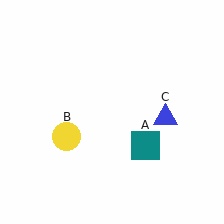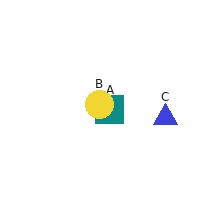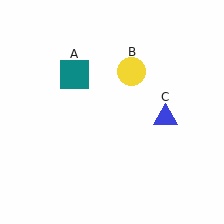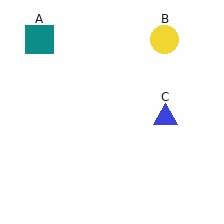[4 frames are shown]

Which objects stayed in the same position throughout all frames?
Blue triangle (object C) remained stationary.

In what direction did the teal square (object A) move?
The teal square (object A) moved up and to the left.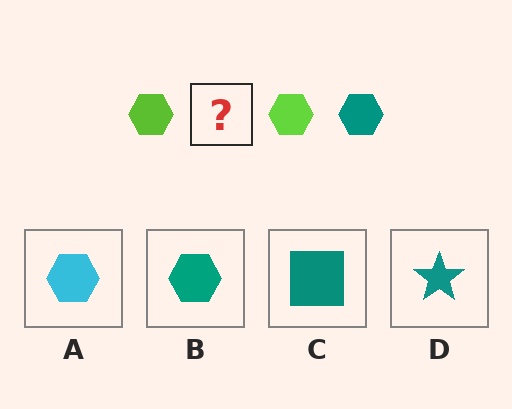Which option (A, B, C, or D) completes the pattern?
B.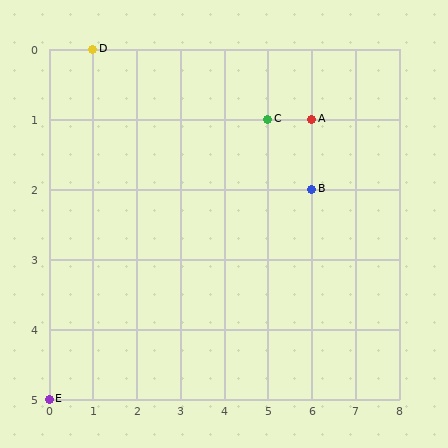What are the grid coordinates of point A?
Point A is at grid coordinates (6, 1).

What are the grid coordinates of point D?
Point D is at grid coordinates (1, 0).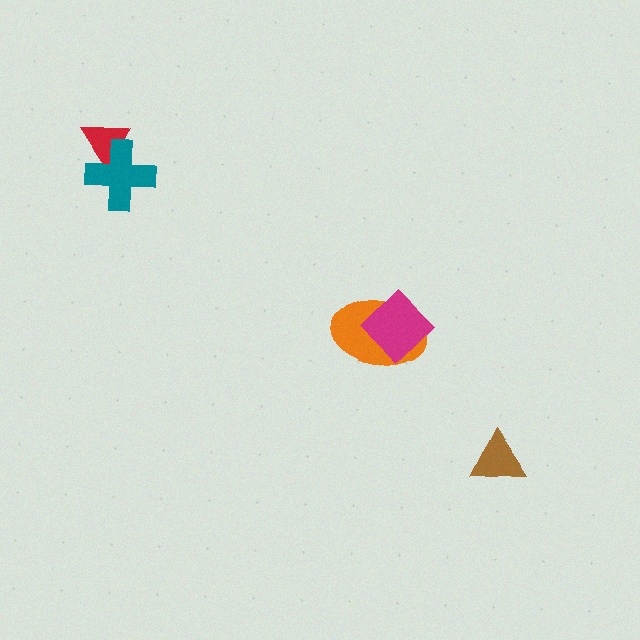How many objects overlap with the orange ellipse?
1 object overlaps with the orange ellipse.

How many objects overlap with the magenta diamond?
1 object overlaps with the magenta diamond.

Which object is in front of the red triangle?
The teal cross is in front of the red triangle.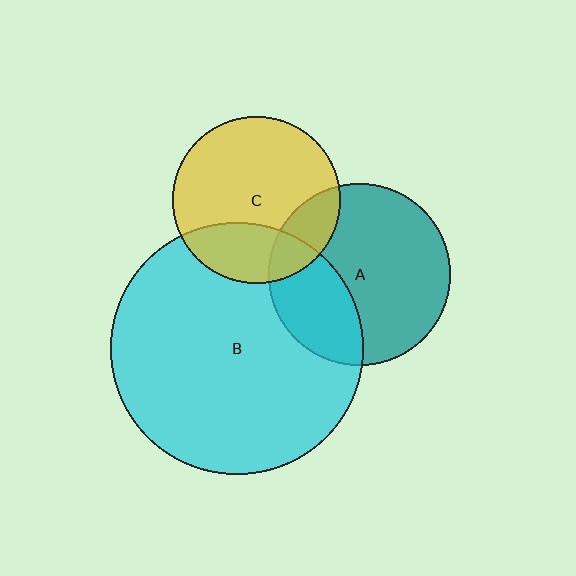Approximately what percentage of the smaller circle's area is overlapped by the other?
Approximately 30%.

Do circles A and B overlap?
Yes.